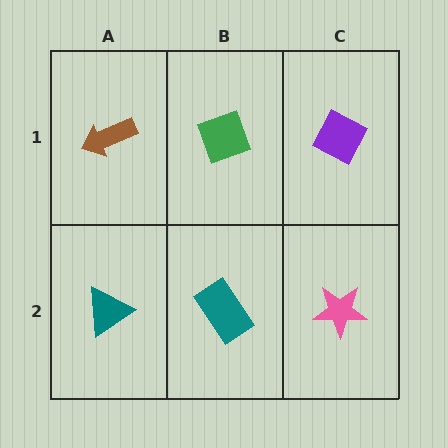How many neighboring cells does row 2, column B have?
3.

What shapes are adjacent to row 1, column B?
A teal rectangle (row 2, column B), a brown arrow (row 1, column A), a purple diamond (row 1, column C).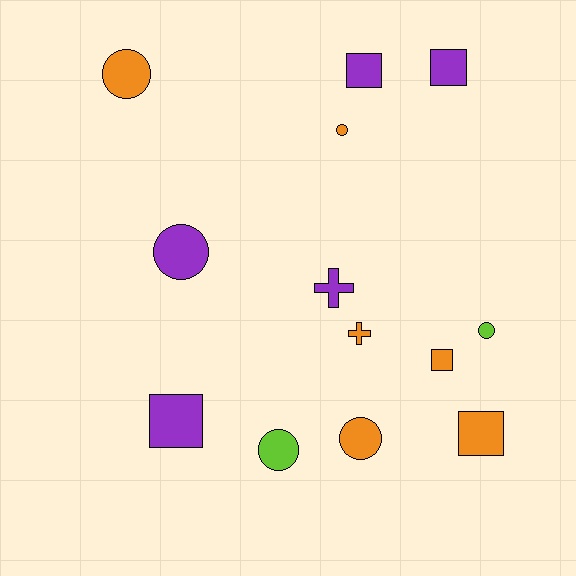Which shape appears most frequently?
Circle, with 6 objects.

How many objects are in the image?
There are 13 objects.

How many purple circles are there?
There is 1 purple circle.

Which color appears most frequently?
Orange, with 6 objects.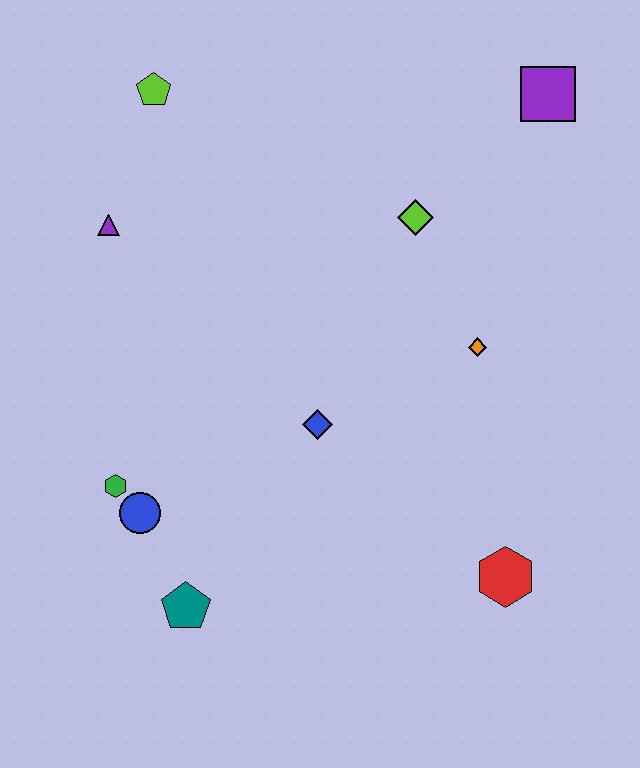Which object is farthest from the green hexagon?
The purple square is farthest from the green hexagon.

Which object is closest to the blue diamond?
The orange diamond is closest to the blue diamond.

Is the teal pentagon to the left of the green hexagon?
No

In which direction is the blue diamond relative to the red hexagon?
The blue diamond is to the left of the red hexagon.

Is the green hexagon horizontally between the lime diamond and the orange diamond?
No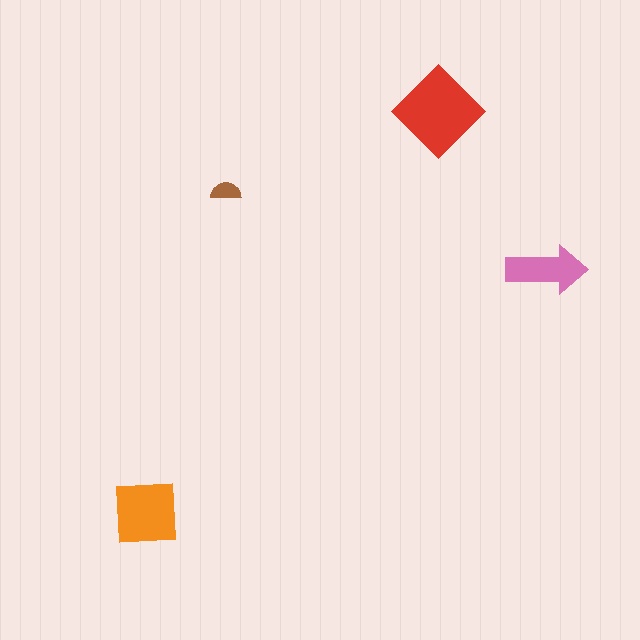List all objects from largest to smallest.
The red diamond, the orange square, the pink arrow, the brown semicircle.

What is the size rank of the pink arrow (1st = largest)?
3rd.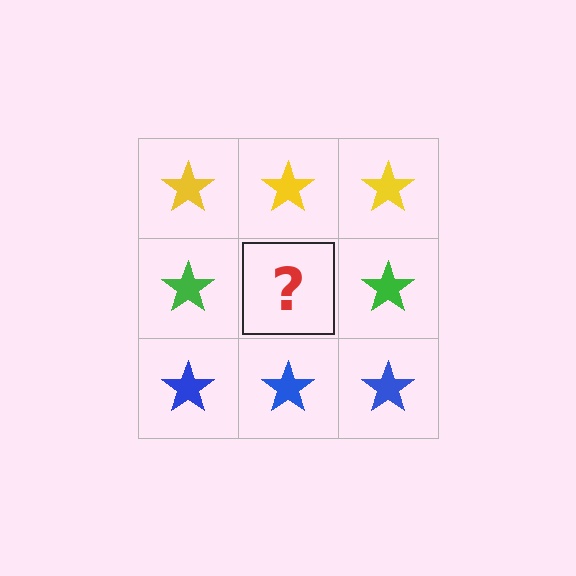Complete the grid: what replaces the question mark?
The question mark should be replaced with a green star.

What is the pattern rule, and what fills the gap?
The rule is that each row has a consistent color. The gap should be filled with a green star.